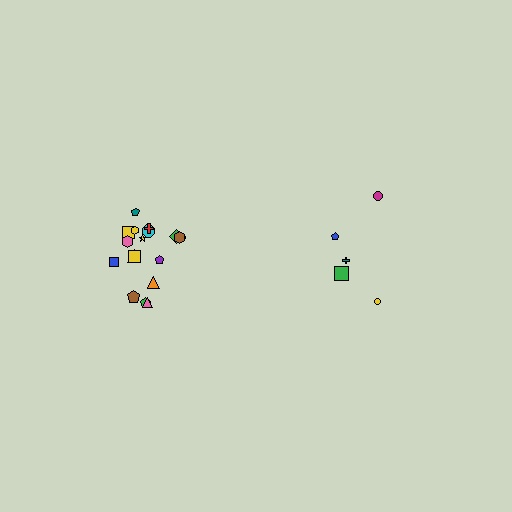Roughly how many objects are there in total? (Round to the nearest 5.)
Roughly 25 objects in total.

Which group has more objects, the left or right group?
The left group.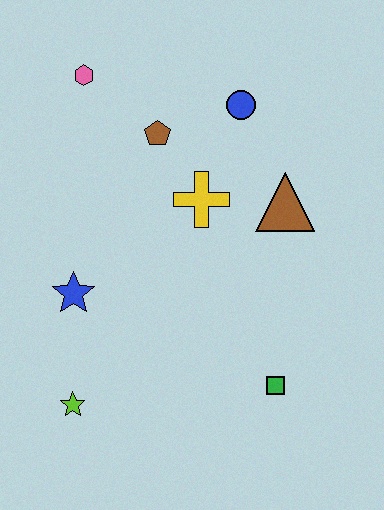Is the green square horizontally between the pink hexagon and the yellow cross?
No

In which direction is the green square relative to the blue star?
The green square is to the right of the blue star.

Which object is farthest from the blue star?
The blue circle is farthest from the blue star.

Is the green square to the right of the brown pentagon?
Yes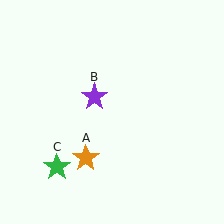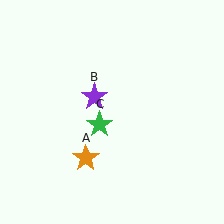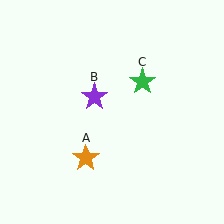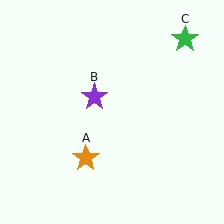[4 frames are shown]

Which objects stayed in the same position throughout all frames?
Orange star (object A) and purple star (object B) remained stationary.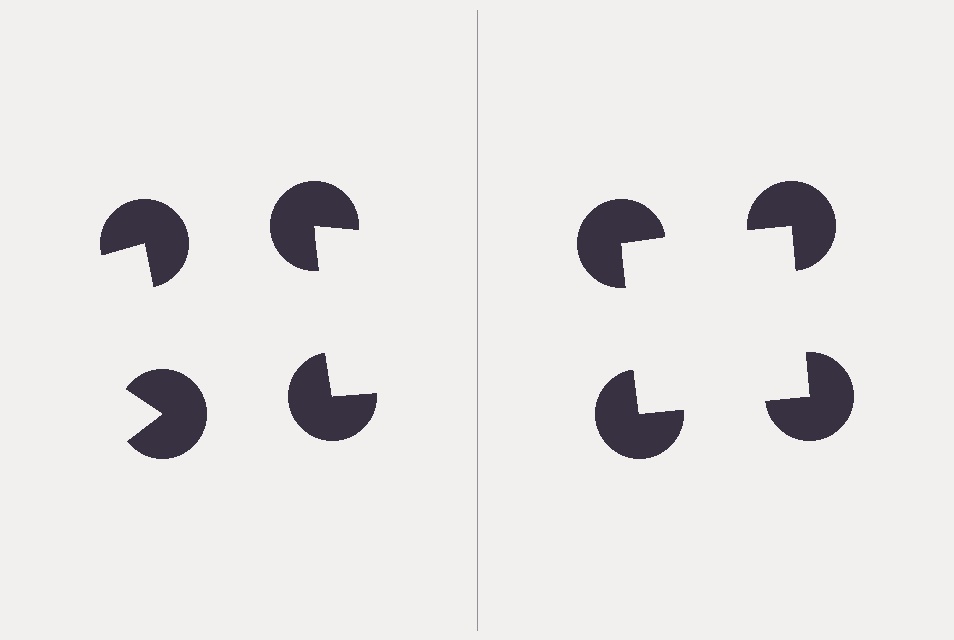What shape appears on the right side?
An illusory square.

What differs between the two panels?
The pac-man discs are positioned identically on both sides; only the wedge orientations differ. On the right they align to a square; on the left they are misaligned.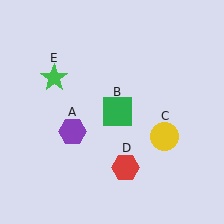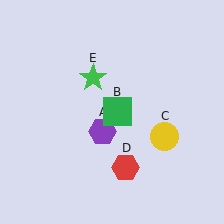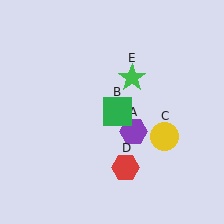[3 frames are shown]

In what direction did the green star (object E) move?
The green star (object E) moved right.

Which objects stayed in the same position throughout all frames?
Green square (object B) and yellow circle (object C) and red hexagon (object D) remained stationary.